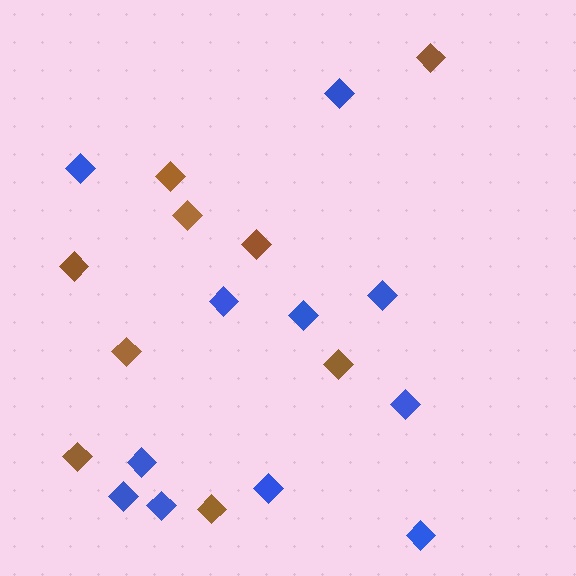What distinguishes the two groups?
There are 2 groups: one group of blue diamonds (11) and one group of brown diamonds (9).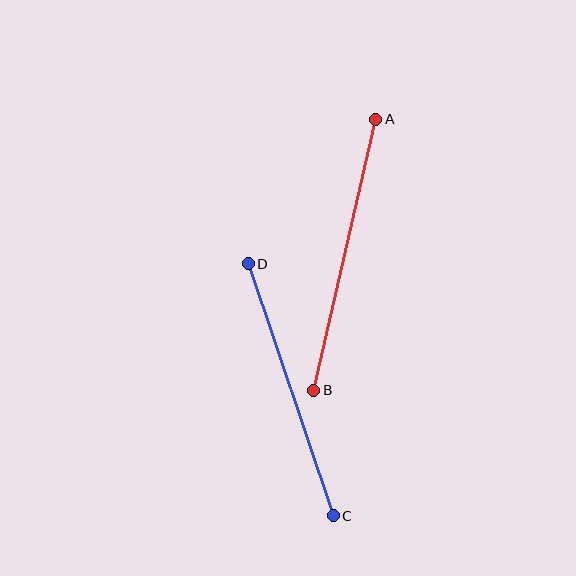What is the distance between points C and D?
The distance is approximately 266 pixels.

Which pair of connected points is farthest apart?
Points A and B are farthest apart.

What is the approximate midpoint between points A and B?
The midpoint is at approximately (345, 255) pixels.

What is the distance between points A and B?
The distance is approximately 278 pixels.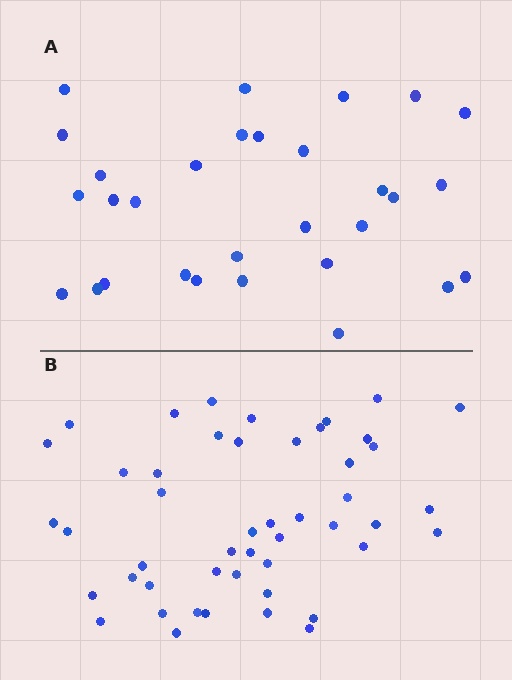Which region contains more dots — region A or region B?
Region B (the bottom region) has more dots.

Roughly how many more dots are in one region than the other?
Region B has approximately 20 more dots than region A.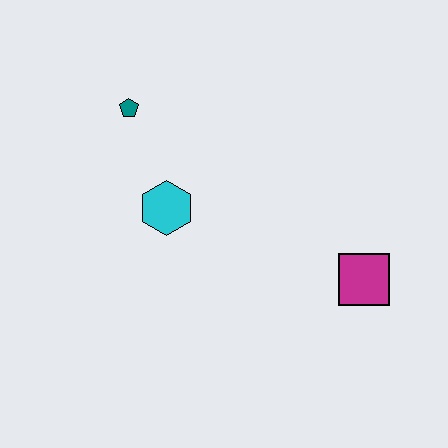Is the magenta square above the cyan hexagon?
No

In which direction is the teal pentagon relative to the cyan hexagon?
The teal pentagon is above the cyan hexagon.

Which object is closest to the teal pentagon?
The cyan hexagon is closest to the teal pentagon.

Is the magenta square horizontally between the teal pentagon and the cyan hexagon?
No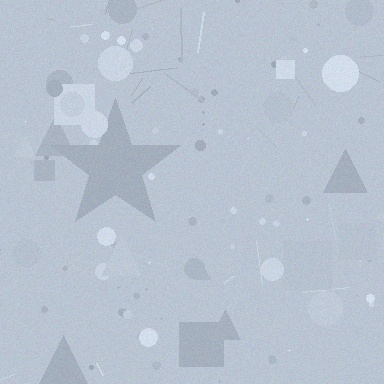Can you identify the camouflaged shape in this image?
The camouflaged shape is a star.